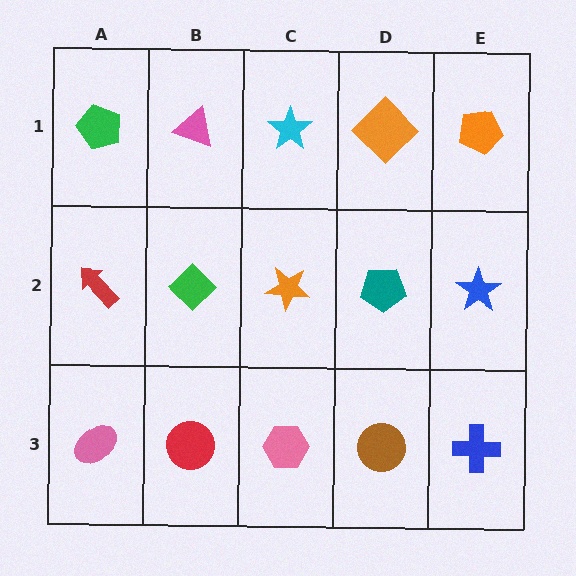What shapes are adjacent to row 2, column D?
An orange diamond (row 1, column D), a brown circle (row 3, column D), an orange star (row 2, column C), a blue star (row 2, column E).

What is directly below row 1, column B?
A green diamond.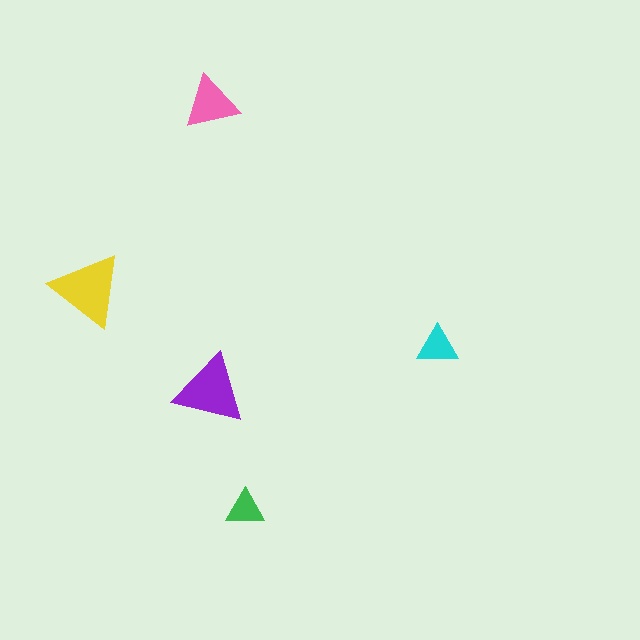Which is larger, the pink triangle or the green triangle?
The pink one.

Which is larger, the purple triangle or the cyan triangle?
The purple one.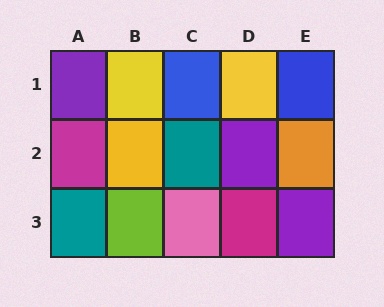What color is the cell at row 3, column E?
Purple.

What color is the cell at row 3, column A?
Teal.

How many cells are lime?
1 cell is lime.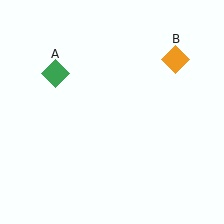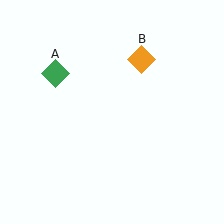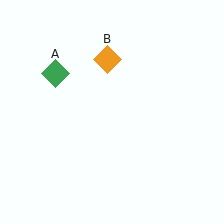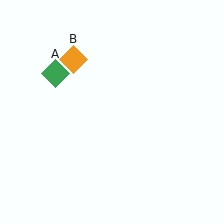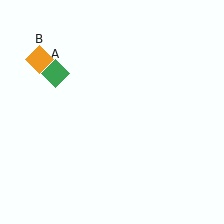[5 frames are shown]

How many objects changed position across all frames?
1 object changed position: orange diamond (object B).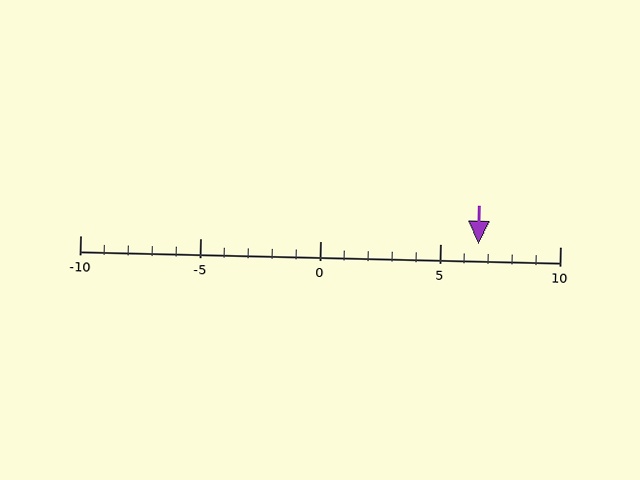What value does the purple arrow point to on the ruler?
The purple arrow points to approximately 7.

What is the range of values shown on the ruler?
The ruler shows values from -10 to 10.